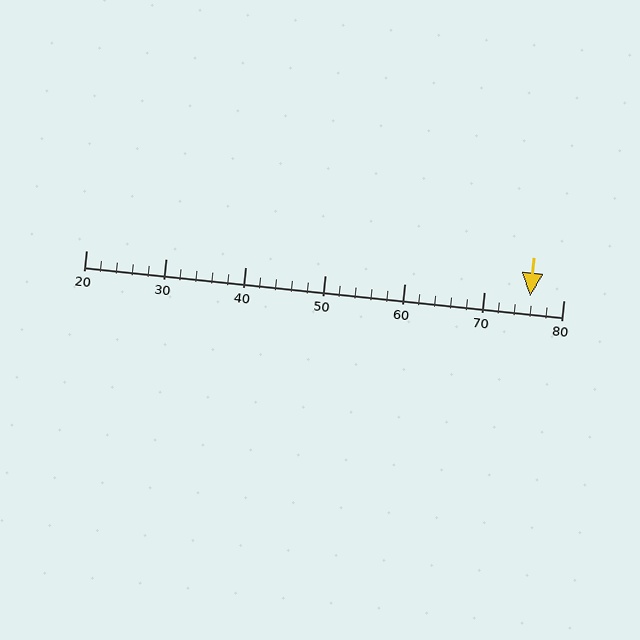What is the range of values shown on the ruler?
The ruler shows values from 20 to 80.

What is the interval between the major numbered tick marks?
The major tick marks are spaced 10 units apart.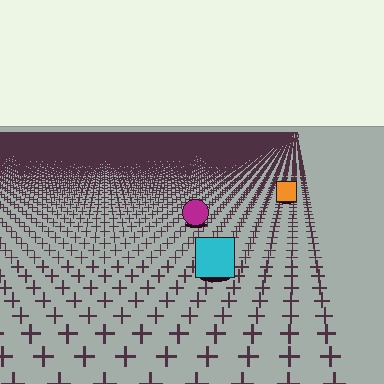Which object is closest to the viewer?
The cyan square is closest. The texture marks near it are larger and more spread out.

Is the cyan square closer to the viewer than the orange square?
Yes. The cyan square is closer — you can tell from the texture gradient: the ground texture is coarser near it.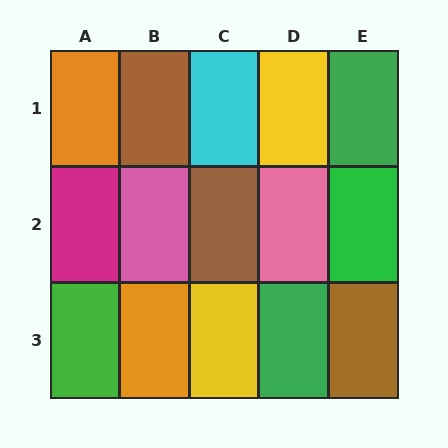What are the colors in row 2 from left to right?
Magenta, pink, brown, pink, green.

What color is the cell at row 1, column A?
Orange.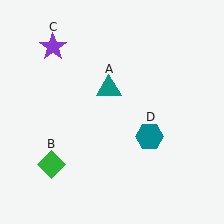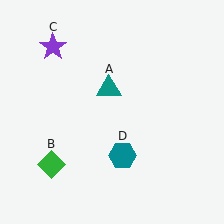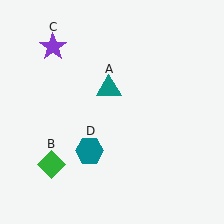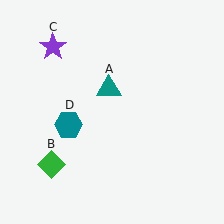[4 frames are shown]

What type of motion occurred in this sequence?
The teal hexagon (object D) rotated clockwise around the center of the scene.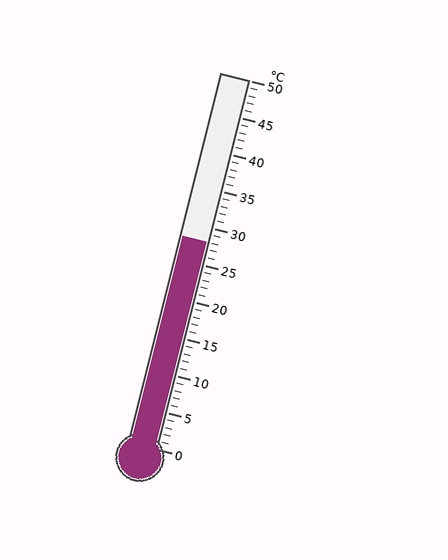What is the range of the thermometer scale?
The thermometer scale ranges from 0°C to 50°C.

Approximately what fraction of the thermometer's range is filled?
The thermometer is filled to approximately 55% of its range.